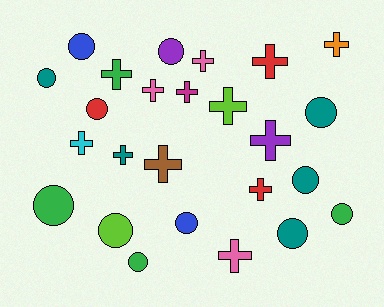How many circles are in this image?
There are 12 circles.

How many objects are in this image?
There are 25 objects.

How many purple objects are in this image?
There are 2 purple objects.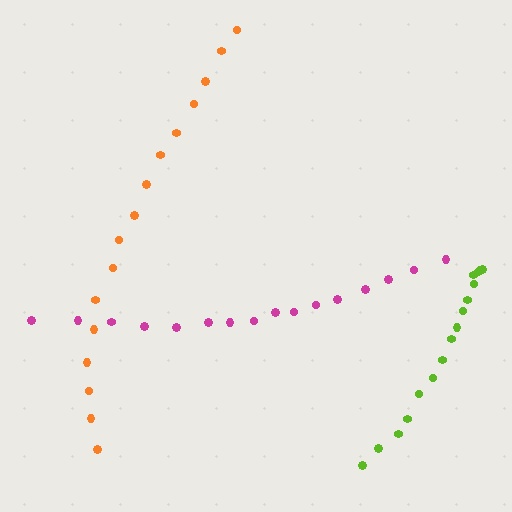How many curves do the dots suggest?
There are 3 distinct paths.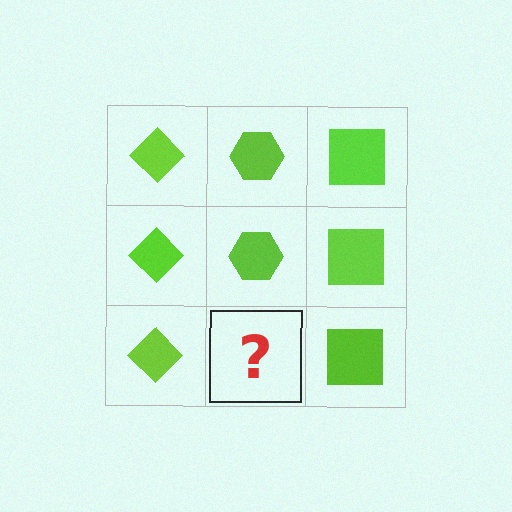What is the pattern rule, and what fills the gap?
The rule is that each column has a consistent shape. The gap should be filled with a lime hexagon.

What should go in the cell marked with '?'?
The missing cell should contain a lime hexagon.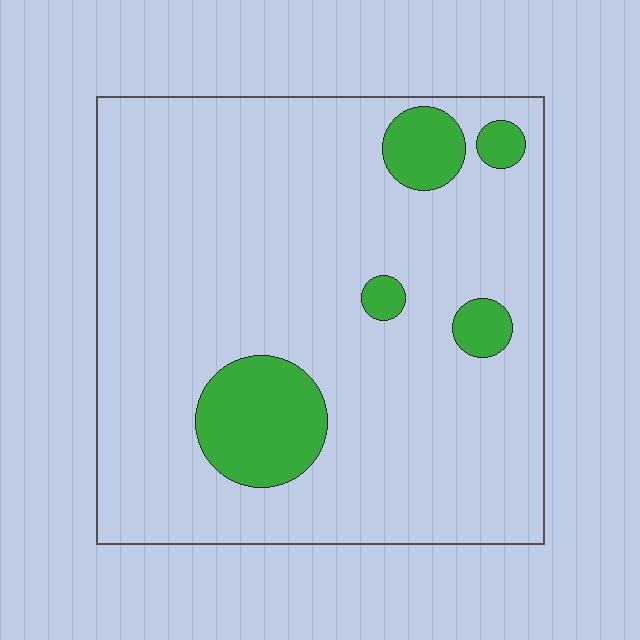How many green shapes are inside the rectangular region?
5.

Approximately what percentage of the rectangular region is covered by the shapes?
Approximately 15%.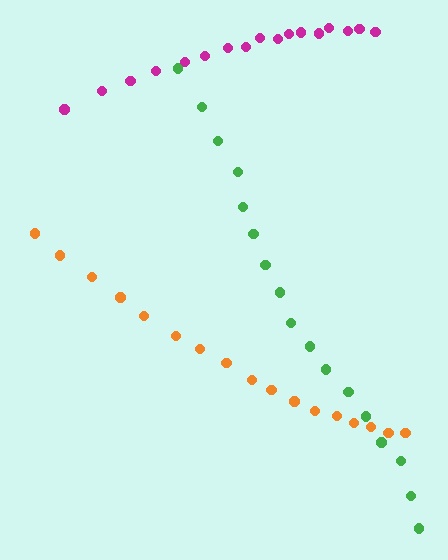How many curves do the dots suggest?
There are 3 distinct paths.